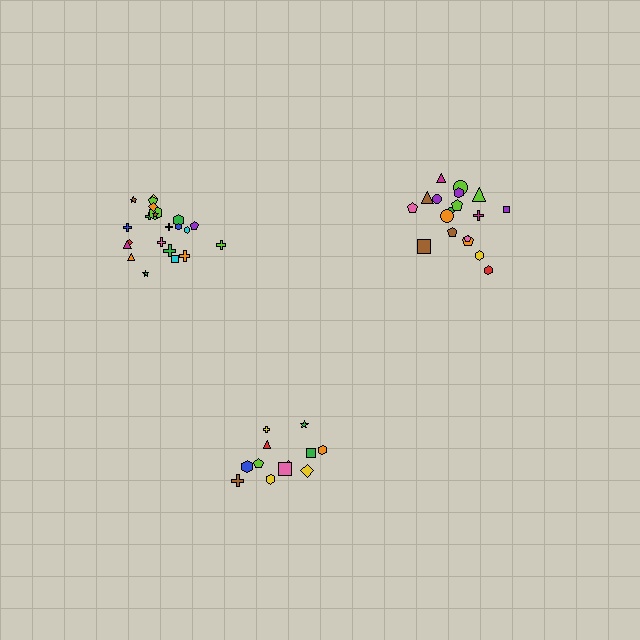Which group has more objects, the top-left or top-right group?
The top-left group.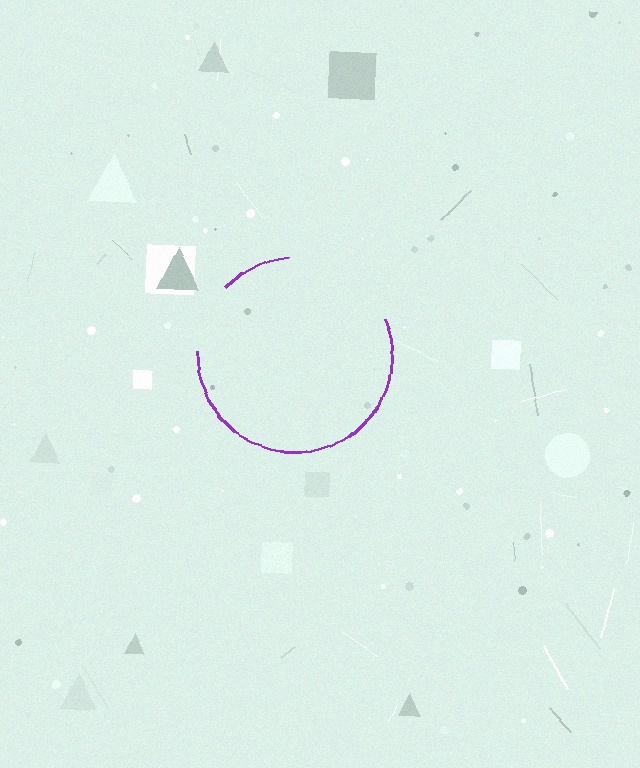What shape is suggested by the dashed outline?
The dashed outline suggests a circle.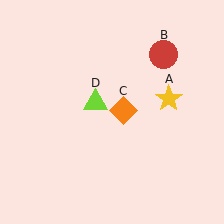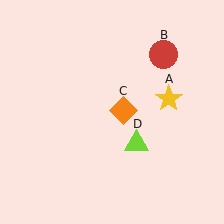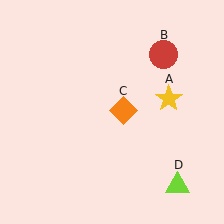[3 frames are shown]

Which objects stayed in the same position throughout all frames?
Yellow star (object A) and red circle (object B) and orange diamond (object C) remained stationary.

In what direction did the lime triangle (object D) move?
The lime triangle (object D) moved down and to the right.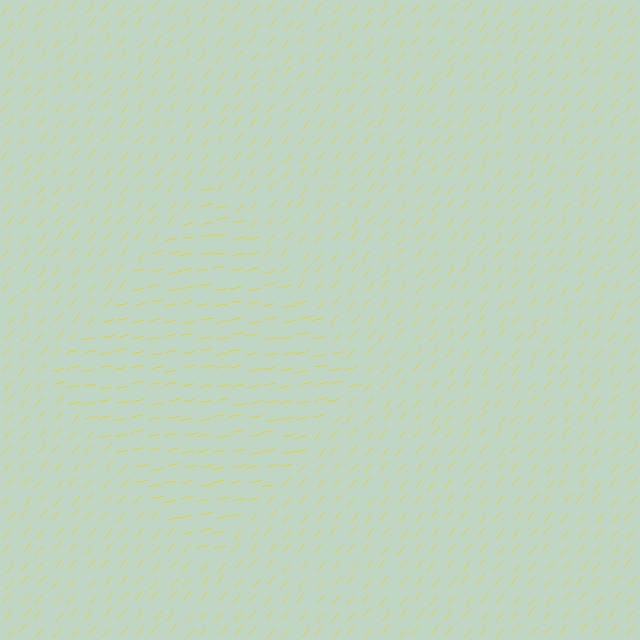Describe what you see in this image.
The image is filled with small yellow line segments. A diamond region in the image has lines oriented differently from the surrounding lines, creating a visible texture boundary.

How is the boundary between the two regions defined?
The boundary is defined purely by a change in line orientation (approximately 37 degrees difference). All lines are the same color and thickness.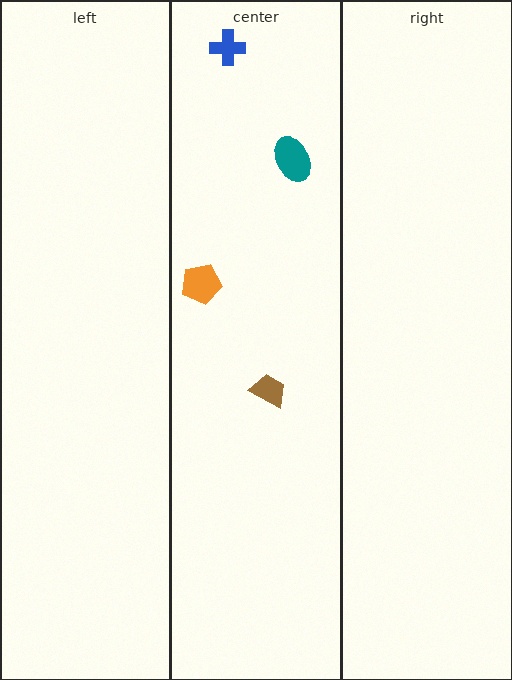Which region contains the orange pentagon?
The center region.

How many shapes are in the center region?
4.